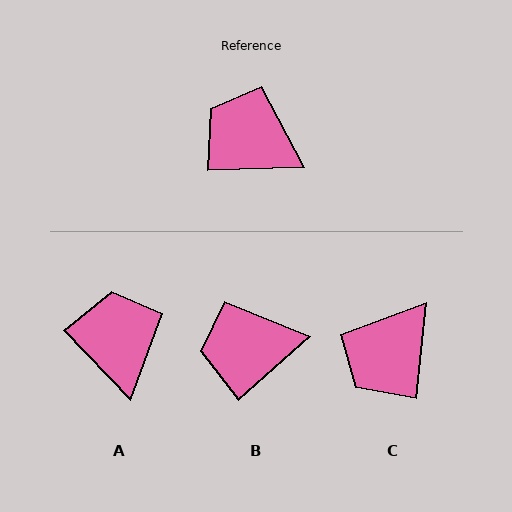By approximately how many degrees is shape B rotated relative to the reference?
Approximately 40 degrees counter-clockwise.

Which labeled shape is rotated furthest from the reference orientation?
C, about 83 degrees away.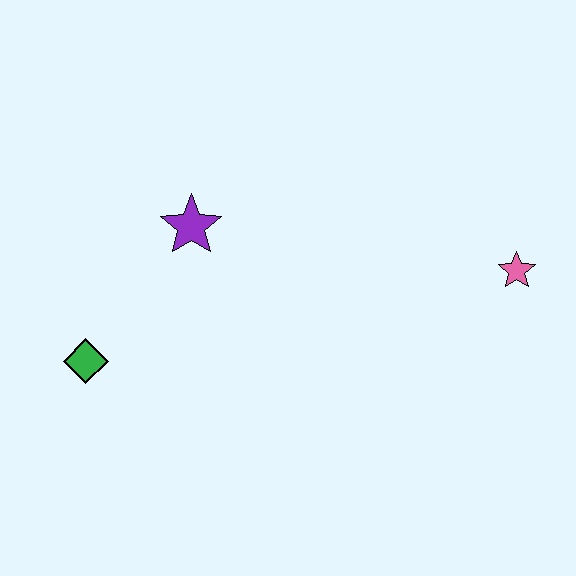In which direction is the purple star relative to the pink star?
The purple star is to the left of the pink star.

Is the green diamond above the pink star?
No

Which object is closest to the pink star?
The purple star is closest to the pink star.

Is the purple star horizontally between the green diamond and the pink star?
Yes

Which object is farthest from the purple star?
The pink star is farthest from the purple star.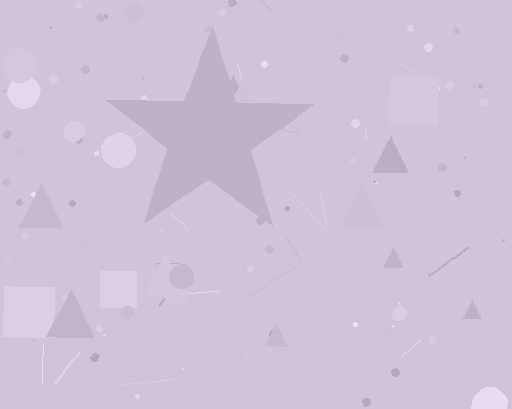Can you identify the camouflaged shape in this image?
The camouflaged shape is a star.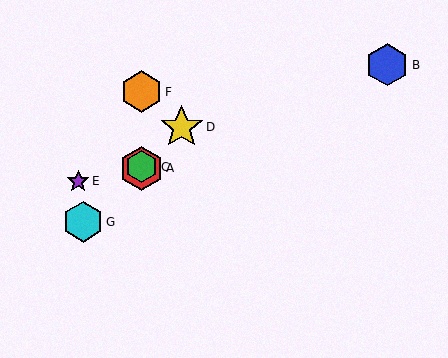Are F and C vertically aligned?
Yes, both are at x≈142.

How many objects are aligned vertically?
3 objects (A, C, F) are aligned vertically.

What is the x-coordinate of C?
Object C is at x≈142.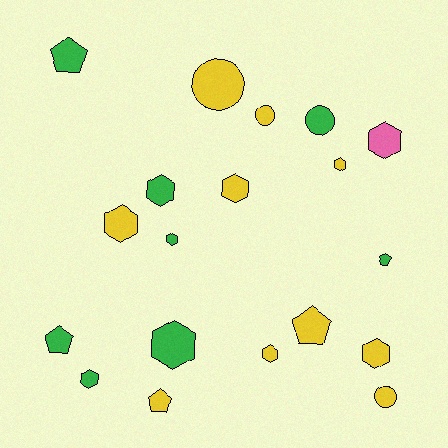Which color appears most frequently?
Yellow, with 10 objects.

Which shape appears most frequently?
Hexagon, with 10 objects.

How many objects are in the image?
There are 19 objects.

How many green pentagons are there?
There are 3 green pentagons.